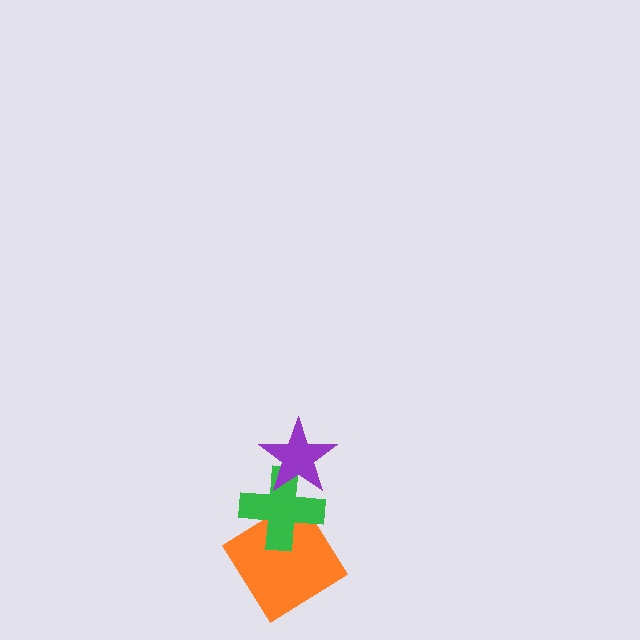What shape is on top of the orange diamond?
The green cross is on top of the orange diamond.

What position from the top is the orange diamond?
The orange diamond is 3rd from the top.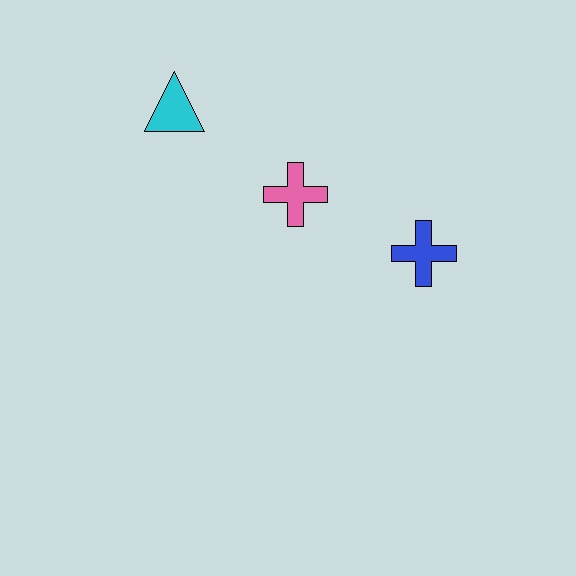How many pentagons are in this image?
There are no pentagons.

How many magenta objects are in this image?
There are no magenta objects.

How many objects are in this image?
There are 3 objects.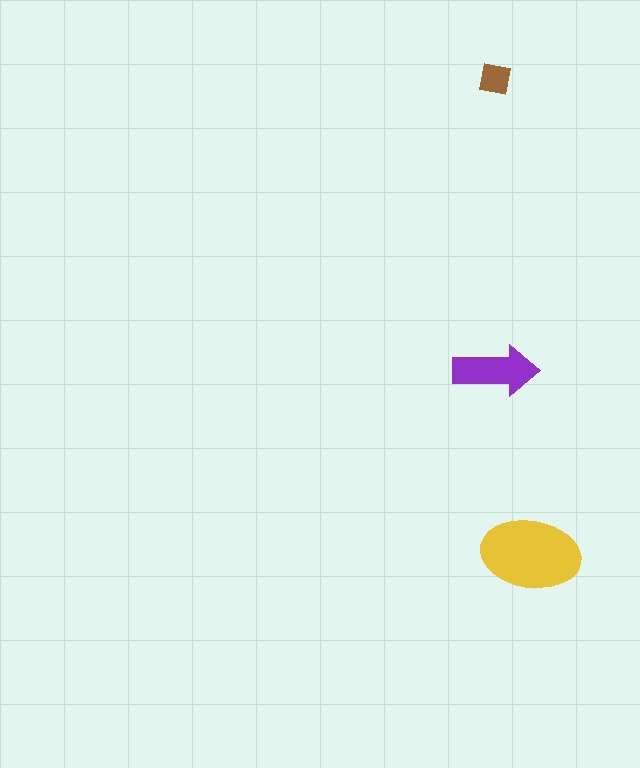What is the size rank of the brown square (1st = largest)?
3rd.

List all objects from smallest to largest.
The brown square, the purple arrow, the yellow ellipse.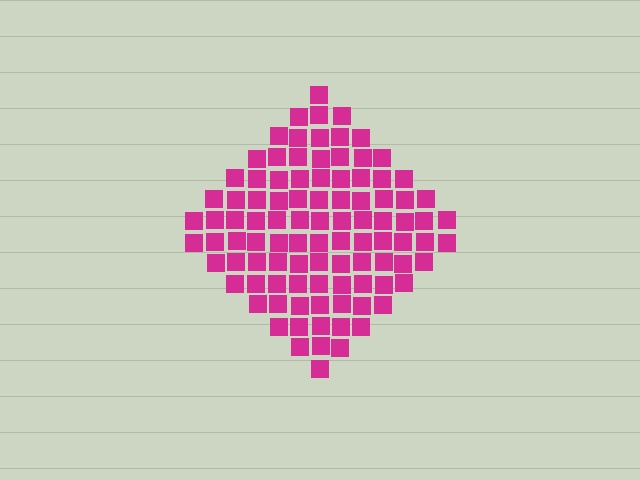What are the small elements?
The small elements are squares.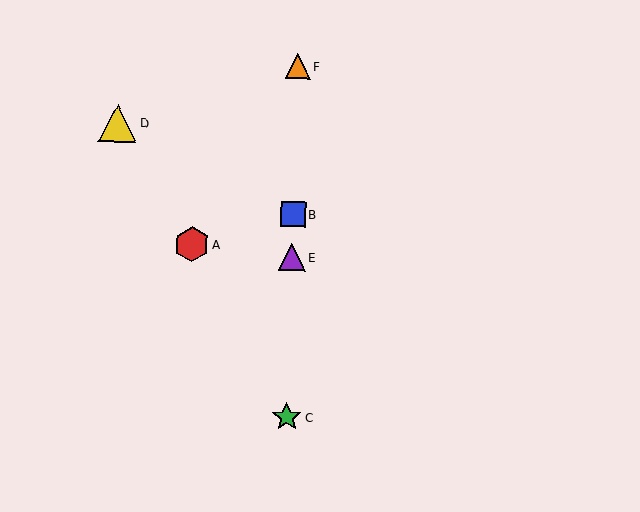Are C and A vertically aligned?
No, C is at x≈287 and A is at x≈192.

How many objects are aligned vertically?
4 objects (B, C, E, F) are aligned vertically.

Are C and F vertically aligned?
Yes, both are at x≈287.